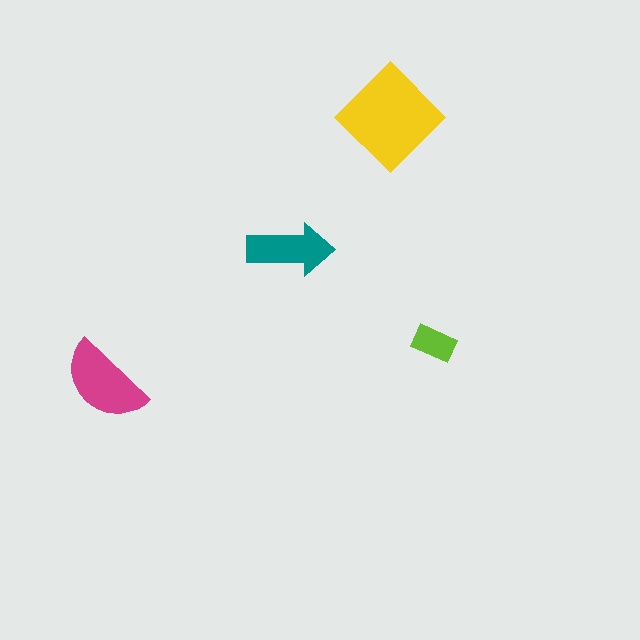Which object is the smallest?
The lime rectangle.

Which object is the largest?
The yellow diamond.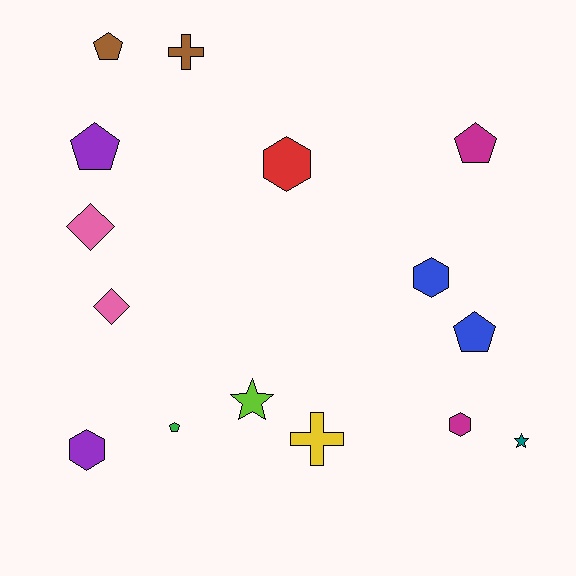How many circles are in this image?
There are no circles.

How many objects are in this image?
There are 15 objects.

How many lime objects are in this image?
There is 1 lime object.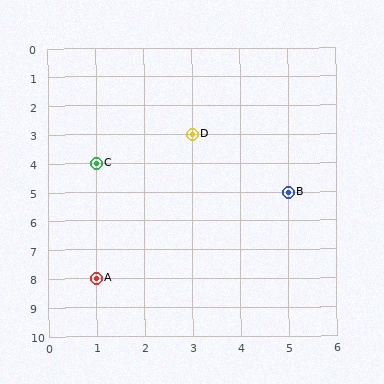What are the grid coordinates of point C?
Point C is at grid coordinates (1, 4).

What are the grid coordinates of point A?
Point A is at grid coordinates (1, 8).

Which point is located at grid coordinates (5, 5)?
Point B is at (5, 5).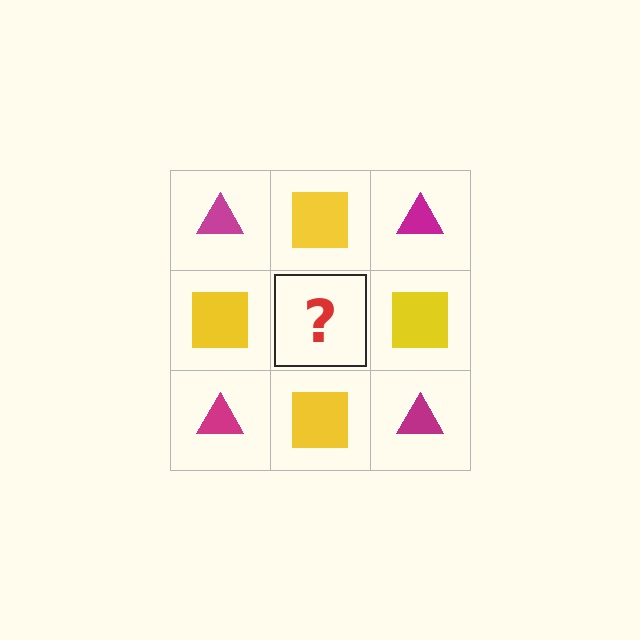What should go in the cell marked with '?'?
The missing cell should contain a magenta triangle.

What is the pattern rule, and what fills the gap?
The rule is that it alternates magenta triangle and yellow square in a checkerboard pattern. The gap should be filled with a magenta triangle.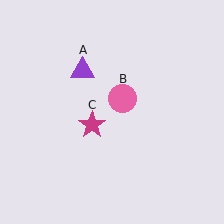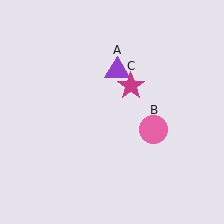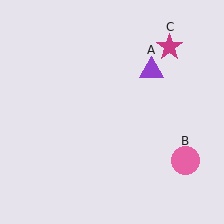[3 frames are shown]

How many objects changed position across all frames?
3 objects changed position: purple triangle (object A), pink circle (object B), magenta star (object C).